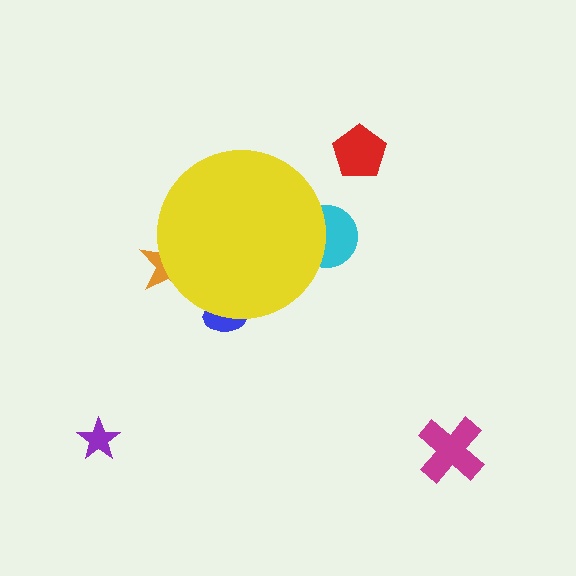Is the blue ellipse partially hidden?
Yes, the blue ellipse is partially hidden behind the yellow circle.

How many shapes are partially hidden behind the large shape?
3 shapes are partially hidden.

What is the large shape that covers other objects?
A yellow circle.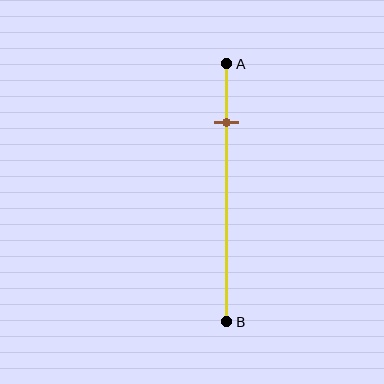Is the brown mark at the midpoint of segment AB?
No, the mark is at about 25% from A, not at the 50% midpoint.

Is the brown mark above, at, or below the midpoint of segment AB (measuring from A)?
The brown mark is above the midpoint of segment AB.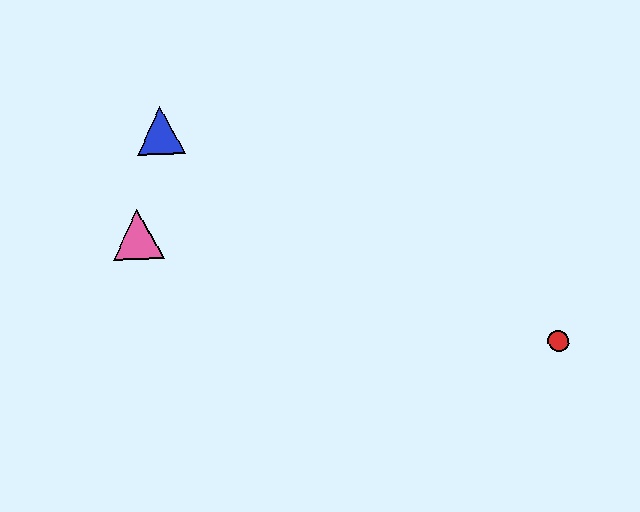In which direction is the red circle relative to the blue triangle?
The red circle is to the right of the blue triangle.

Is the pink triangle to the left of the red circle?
Yes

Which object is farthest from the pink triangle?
The red circle is farthest from the pink triangle.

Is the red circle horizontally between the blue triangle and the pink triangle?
No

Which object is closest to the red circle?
The pink triangle is closest to the red circle.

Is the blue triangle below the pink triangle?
No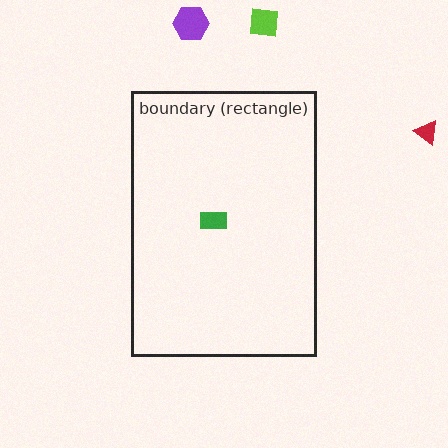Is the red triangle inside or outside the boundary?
Outside.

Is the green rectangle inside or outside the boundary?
Inside.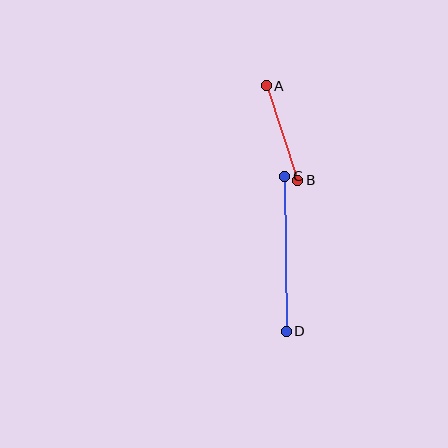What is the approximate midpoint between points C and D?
The midpoint is at approximately (286, 254) pixels.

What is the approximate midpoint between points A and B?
The midpoint is at approximately (282, 133) pixels.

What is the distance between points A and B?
The distance is approximately 99 pixels.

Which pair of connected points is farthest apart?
Points C and D are farthest apart.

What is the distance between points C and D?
The distance is approximately 155 pixels.